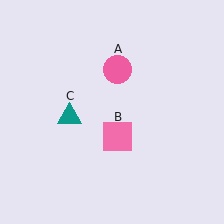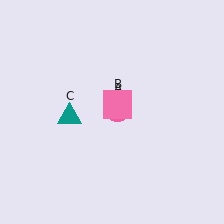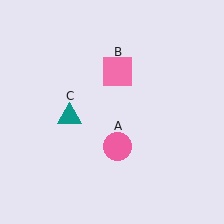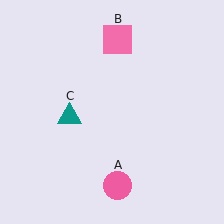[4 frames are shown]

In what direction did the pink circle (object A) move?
The pink circle (object A) moved down.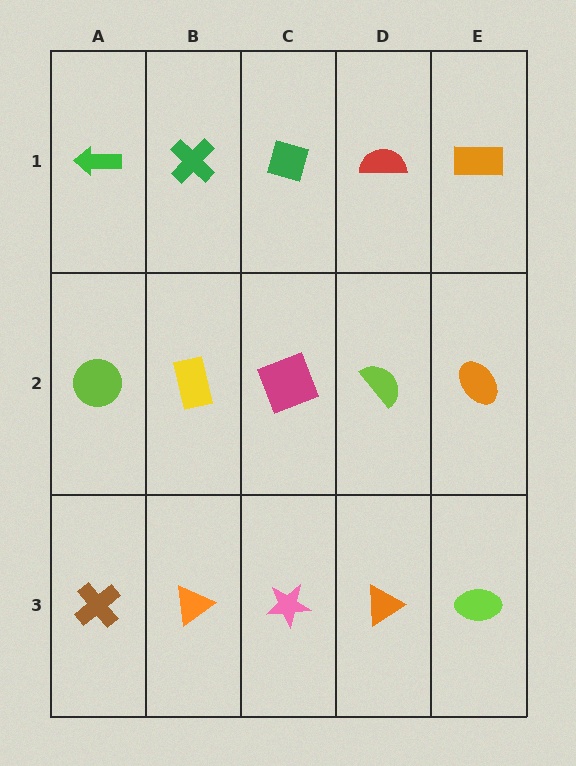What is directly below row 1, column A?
A lime circle.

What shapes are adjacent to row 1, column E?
An orange ellipse (row 2, column E), a red semicircle (row 1, column D).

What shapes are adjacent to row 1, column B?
A yellow rectangle (row 2, column B), a green arrow (row 1, column A), a green square (row 1, column C).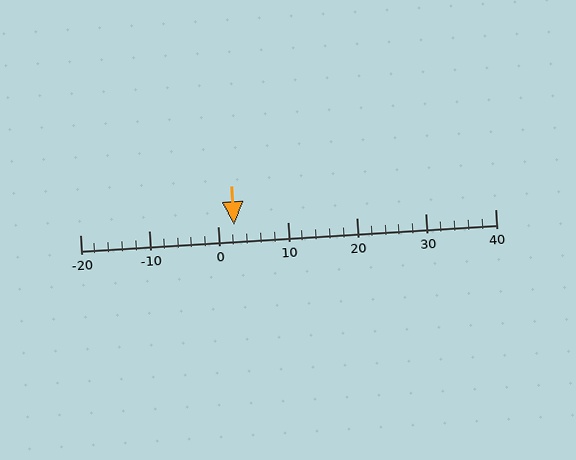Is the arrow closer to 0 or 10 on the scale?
The arrow is closer to 0.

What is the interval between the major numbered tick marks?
The major tick marks are spaced 10 units apart.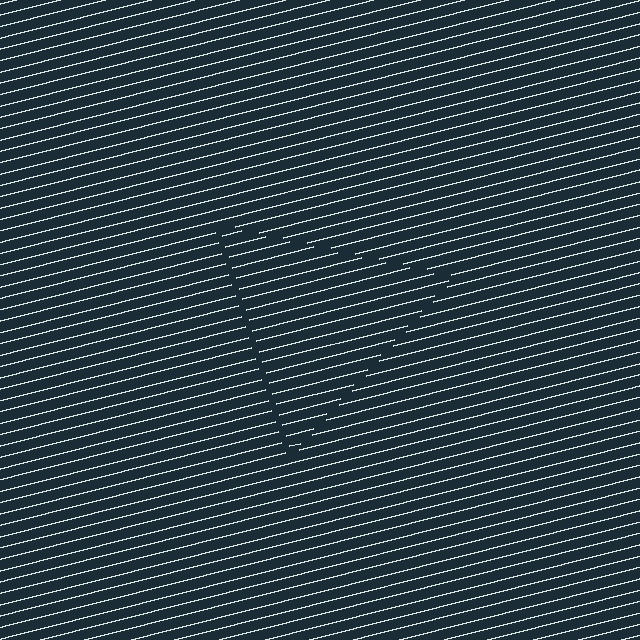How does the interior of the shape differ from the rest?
The interior of the shape contains the same grating, shifted by half a period — the contour is defined by the phase discontinuity where line-ends from the inner and outer gratings abut.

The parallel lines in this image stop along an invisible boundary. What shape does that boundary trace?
An illusory triangle. The interior of the shape contains the same grating, shifted by half a period — the contour is defined by the phase discontinuity where line-ends from the inner and outer gratings abut.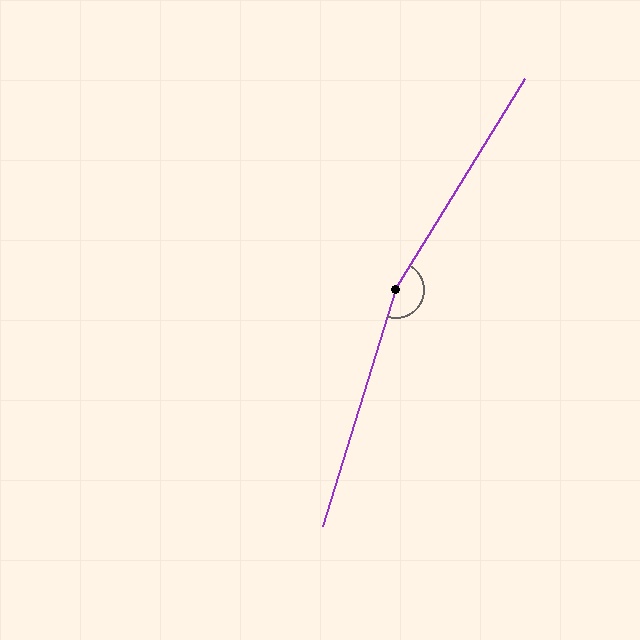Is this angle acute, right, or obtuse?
It is obtuse.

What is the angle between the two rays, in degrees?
Approximately 166 degrees.